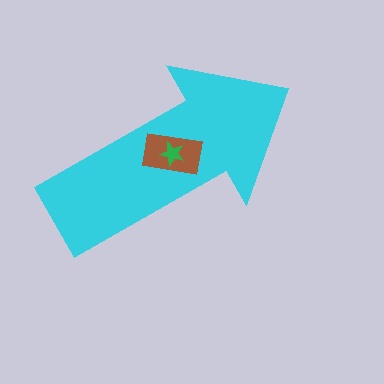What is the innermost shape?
The green star.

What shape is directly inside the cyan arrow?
The brown rectangle.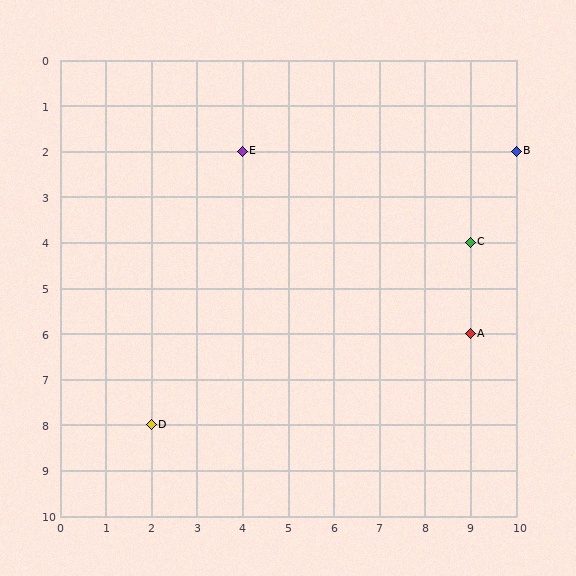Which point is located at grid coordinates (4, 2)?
Point E is at (4, 2).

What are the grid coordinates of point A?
Point A is at grid coordinates (9, 6).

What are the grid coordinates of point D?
Point D is at grid coordinates (2, 8).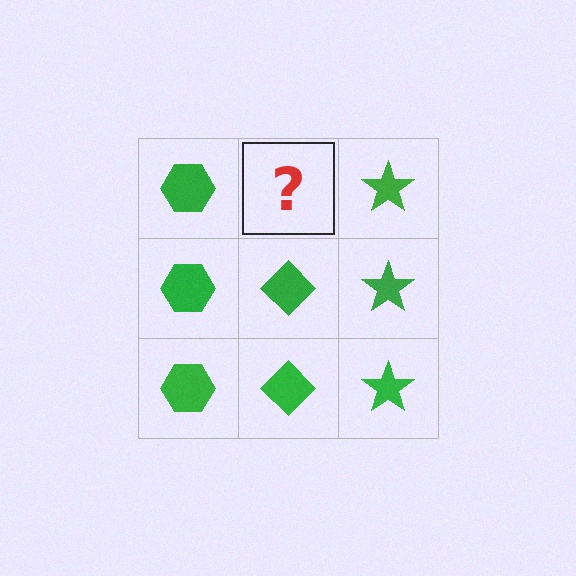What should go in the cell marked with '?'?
The missing cell should contain a green diamond.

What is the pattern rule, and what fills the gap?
The rule is that each column has a consistent shape. The gap should be filled with a green diamond.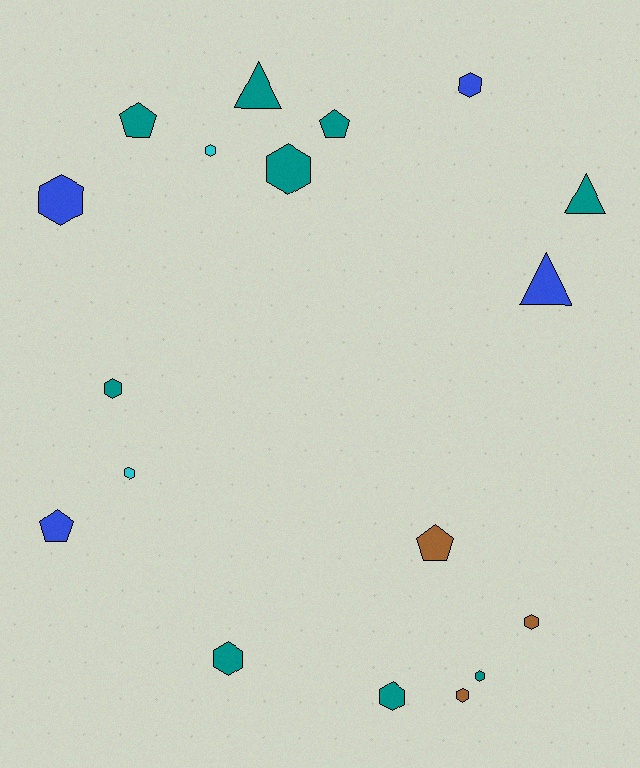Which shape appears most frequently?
Hexagon, with 11 objects.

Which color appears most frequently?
Teal, with 9 objects.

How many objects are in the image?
There are 18 objects.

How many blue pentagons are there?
There is 1 blue pentagon.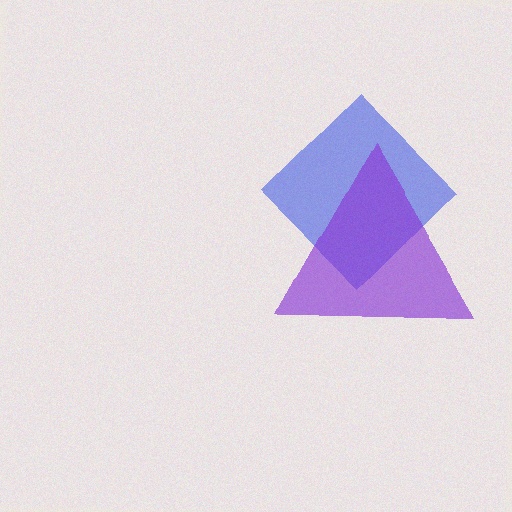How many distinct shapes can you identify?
There are 2 distinct shapes: a blue diamond, a purple triangle.